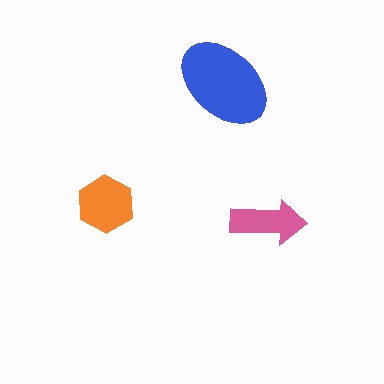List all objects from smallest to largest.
The pink arrow, the orange hexagon, the blue ellipse.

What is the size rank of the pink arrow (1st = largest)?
3rd.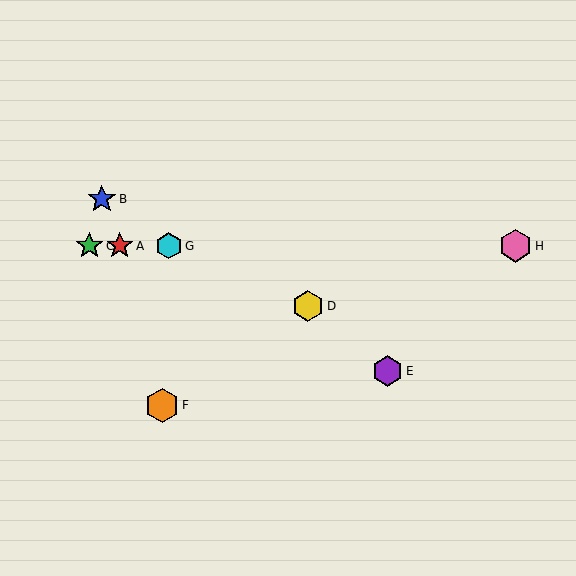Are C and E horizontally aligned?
No, C is at y≈246 and E is at y≈371.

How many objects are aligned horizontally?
4 objects (A, C, G, H) are aligned horizontally.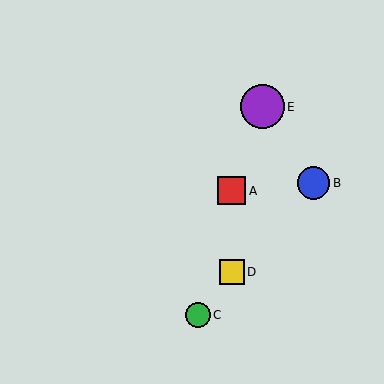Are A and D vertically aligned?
Yes, both are at x≈232.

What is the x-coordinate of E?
Object E is at x≈262.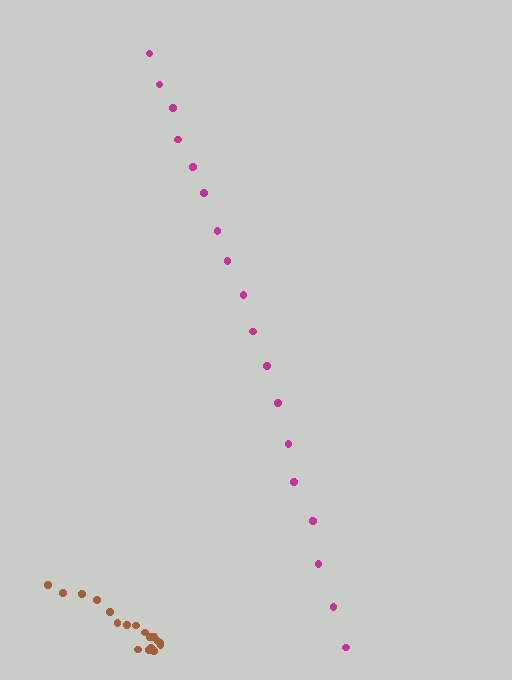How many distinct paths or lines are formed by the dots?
There are 2 distinct paths.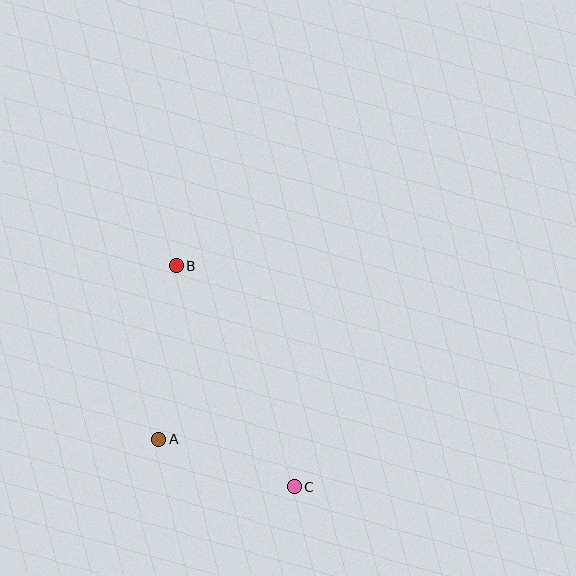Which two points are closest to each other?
Points A and C are closest to each other.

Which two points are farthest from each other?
Points B and C are farthest from each other.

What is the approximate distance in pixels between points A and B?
The distance between A and B is approximately 174 pixels.